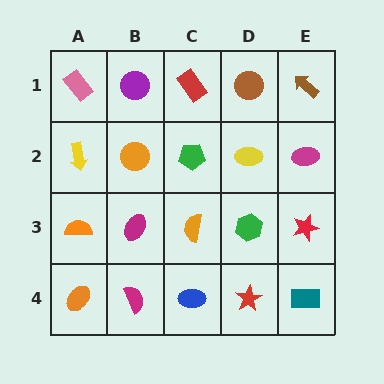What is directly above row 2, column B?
A purple circle.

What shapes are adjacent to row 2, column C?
A red rectangle (row 1, column C), an orange semicircle (row 3, column C), an orange circle (row 2, column B), a yellow ellipse (row 2, column D).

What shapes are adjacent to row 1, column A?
A yellow arrow (row 2, column A), a purple circle (row 1, column B).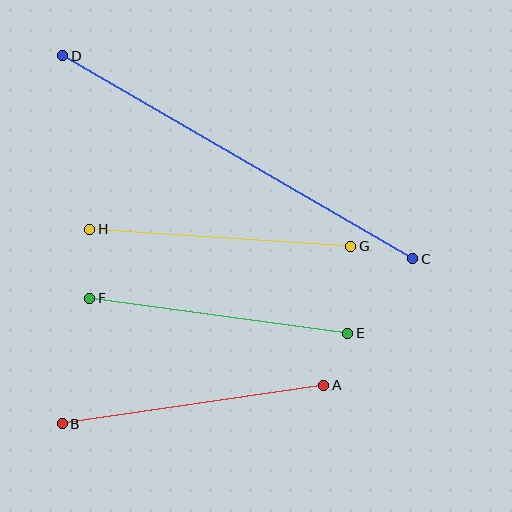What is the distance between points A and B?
The distance is approximately 264 pixels.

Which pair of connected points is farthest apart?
Points C and D are farthest apart.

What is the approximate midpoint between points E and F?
The midpoint is at approximately (219, 316) pixels.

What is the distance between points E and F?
The distance is approximately 260 pixels.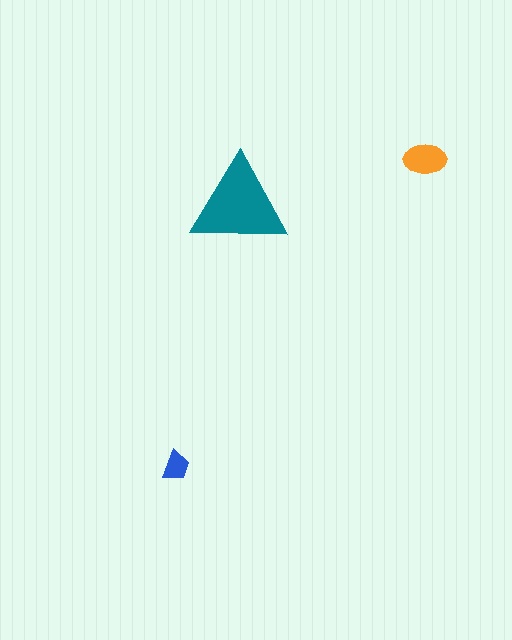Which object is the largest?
The teal triangle.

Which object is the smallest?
The blue trapezoid.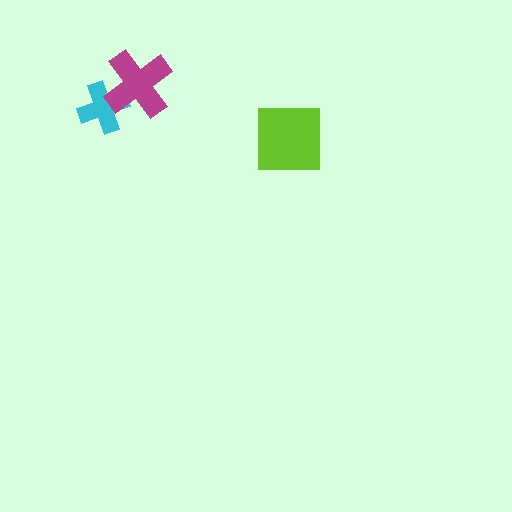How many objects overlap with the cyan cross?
1 object overlaps with the cyan cross.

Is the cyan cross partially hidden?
Yes, it is partially covered by another shape.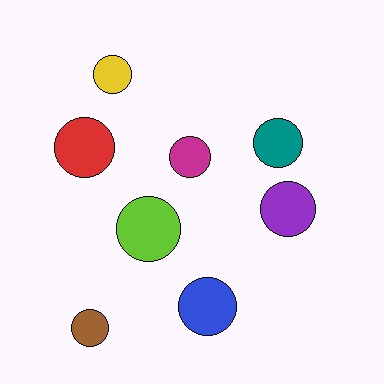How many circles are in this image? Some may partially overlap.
There are 8 circles.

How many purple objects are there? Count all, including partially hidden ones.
There is 1 purple object.